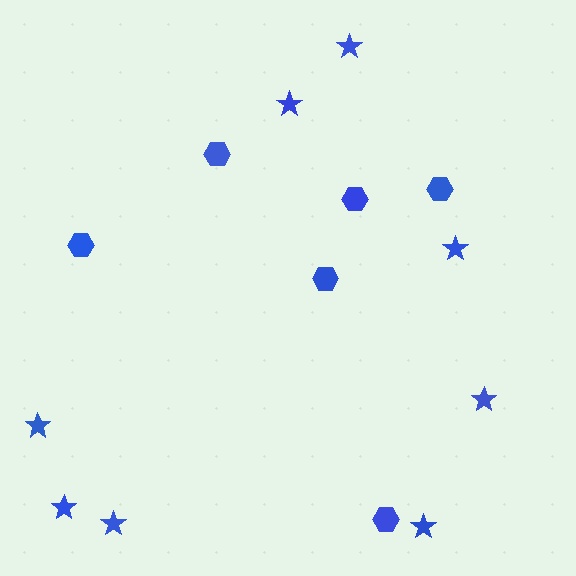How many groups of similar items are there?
There are 2 groups: one group of hexagons (6) and one group of stars (8).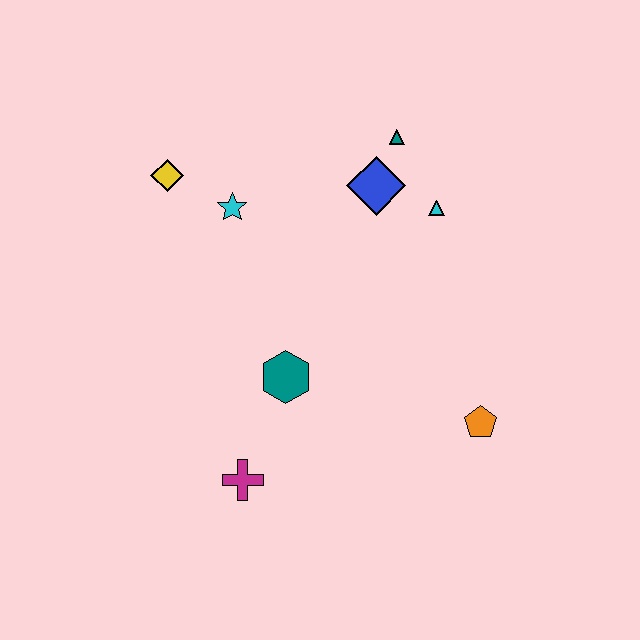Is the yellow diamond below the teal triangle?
Yes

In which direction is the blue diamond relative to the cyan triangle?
The blue diamond is to the left of the cyan triangle.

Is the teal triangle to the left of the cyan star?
No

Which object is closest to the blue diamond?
The teal triangle is closest to the blue diamond.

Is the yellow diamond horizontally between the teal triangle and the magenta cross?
No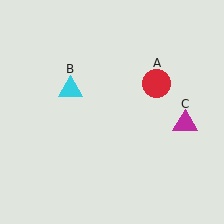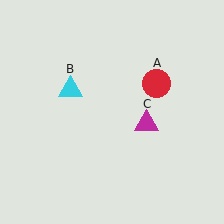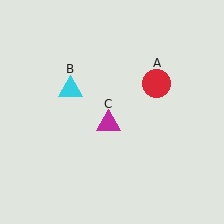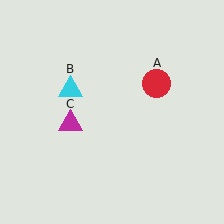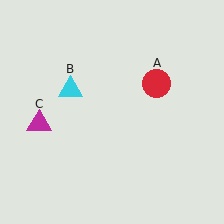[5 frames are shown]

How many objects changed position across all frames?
1 object changed position: magenta triangle (object C).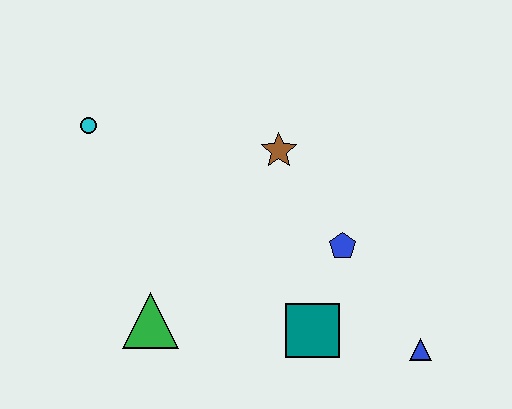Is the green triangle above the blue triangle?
Yes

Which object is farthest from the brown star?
The blue triangle is farthest from the brown star.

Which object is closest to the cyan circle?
The brown star is closest to the cyan circle.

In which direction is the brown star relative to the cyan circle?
The brown star is to the right of the cyan circle.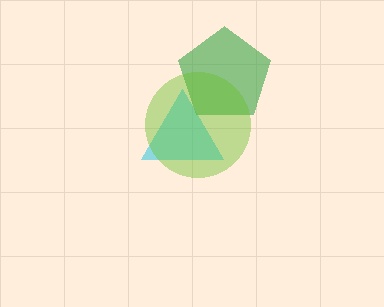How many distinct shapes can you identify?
There are 3 distinct shapes: a cyan triangle, a green pentagon, a lime circle.